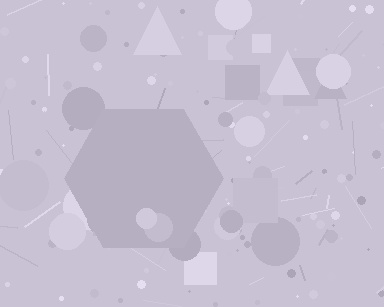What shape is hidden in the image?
A hexagon is hidden in the image.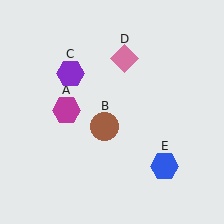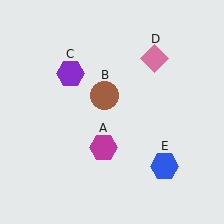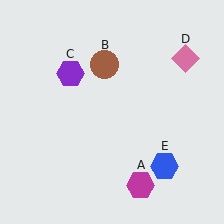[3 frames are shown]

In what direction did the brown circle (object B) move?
The brown circle (object B) moved up.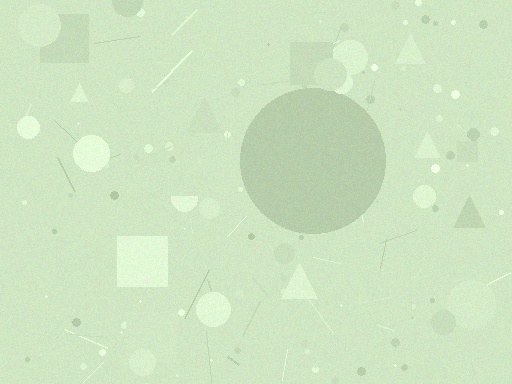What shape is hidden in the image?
A circle is hidden in the image.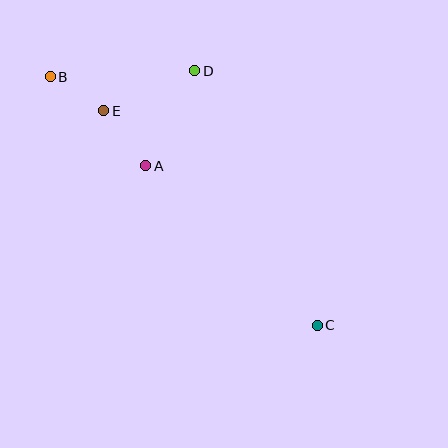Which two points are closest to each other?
Points B and E are closest to each other.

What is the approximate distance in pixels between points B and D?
The distance between B and D is approximately 144 pixels.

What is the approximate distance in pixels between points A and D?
The distance between A and D is approximately 107 pixels.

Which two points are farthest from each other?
Points B and C are farthest from each other.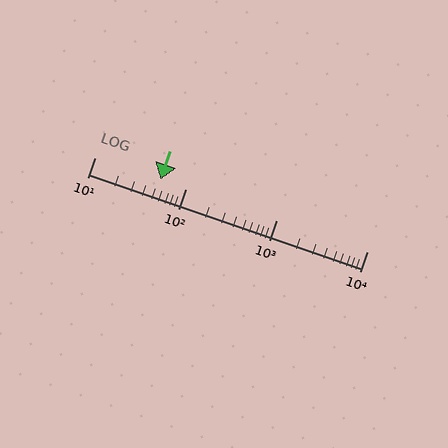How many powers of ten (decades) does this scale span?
The scale spans 3 decades, from 10 to 10000.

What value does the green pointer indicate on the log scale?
The pointer indicates approximately 53.